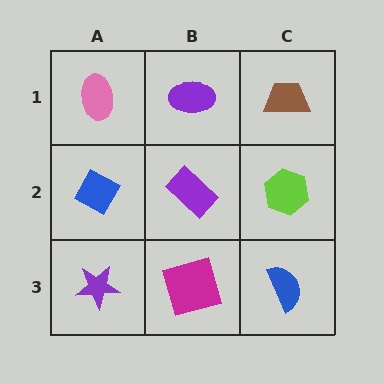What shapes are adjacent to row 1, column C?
A lime hexagon (row 2, column C), a purple ellipse (row 1, column B).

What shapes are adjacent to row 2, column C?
A brown trapezoid (row 1, column C), a blue semicircle (row 3, column C), a purple rectangle (row 2, column B).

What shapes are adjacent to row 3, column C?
A lime hexagon (row 2, column C), a magenta square (row 3, column B).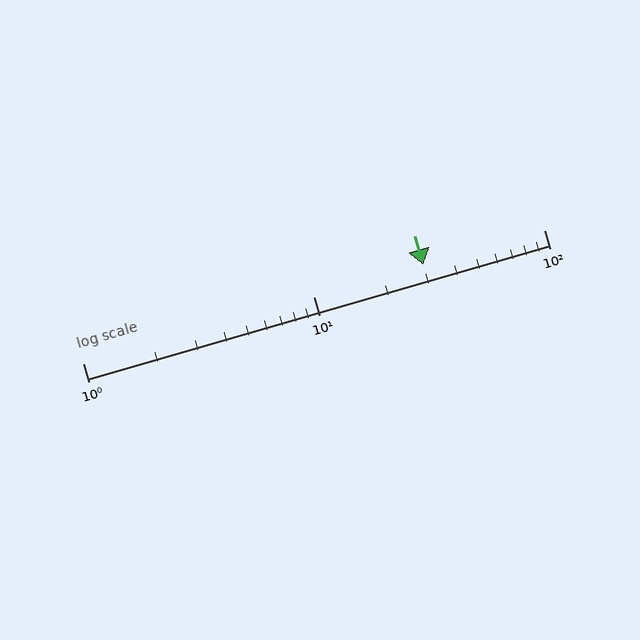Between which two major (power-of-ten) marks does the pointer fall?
The pointer is between 10 and 100.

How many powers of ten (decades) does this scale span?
The scale spans 2 decades, from 1 to 100.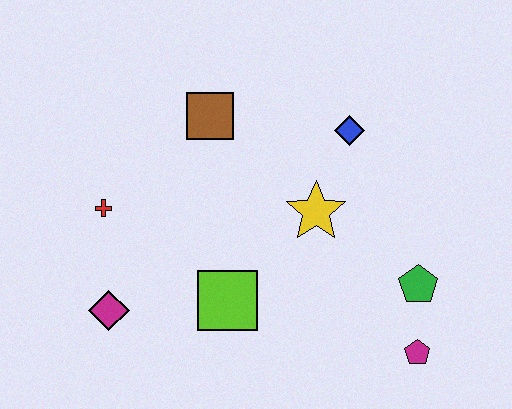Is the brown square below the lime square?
No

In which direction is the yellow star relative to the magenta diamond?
The yellow star is to the right of the magenta diamond.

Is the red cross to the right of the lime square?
No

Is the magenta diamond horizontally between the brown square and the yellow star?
No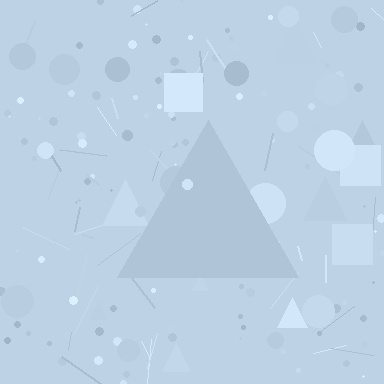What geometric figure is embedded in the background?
A triangle is embedded in the background.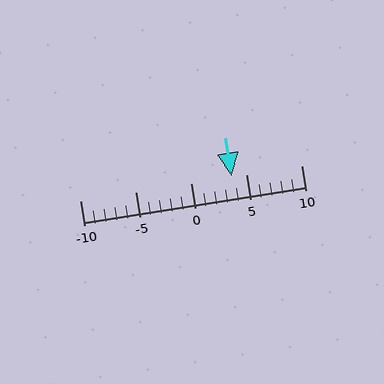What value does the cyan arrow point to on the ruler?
The cyan arrow points to approximately 4.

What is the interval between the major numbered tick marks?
The major tick marks are spaced 5 units apart.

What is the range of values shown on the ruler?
The ruler shows values from -10 to 10.